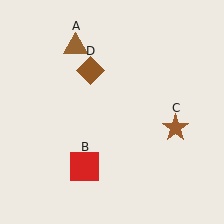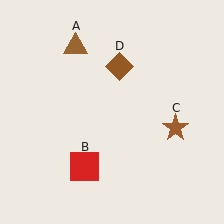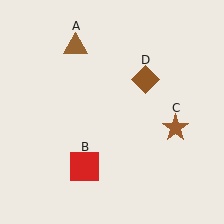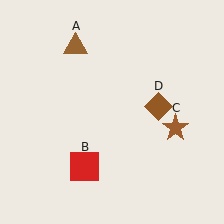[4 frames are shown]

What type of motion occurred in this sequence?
The brown diamond (object D) rotated clockwise around the center of the scene.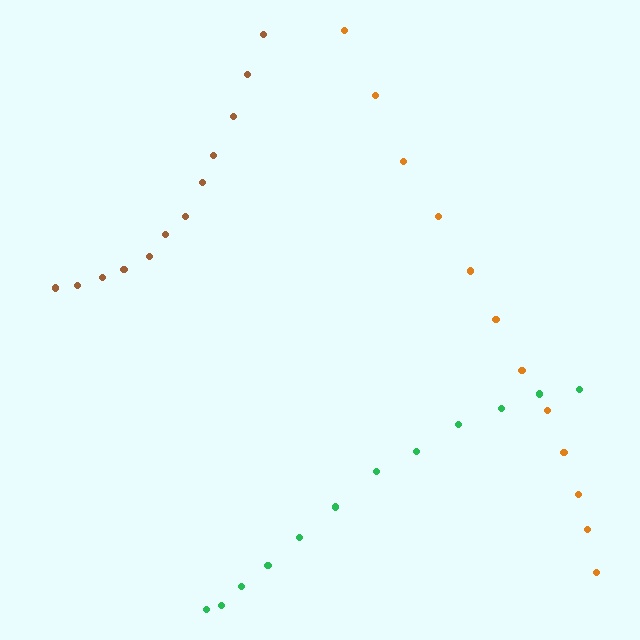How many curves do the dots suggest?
There are 3 distinct paths.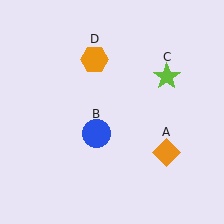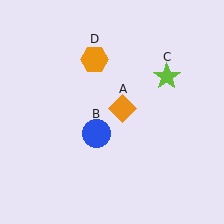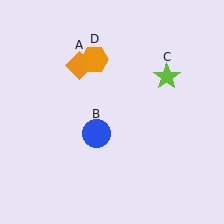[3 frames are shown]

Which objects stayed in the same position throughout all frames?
Blue circle (object B) and lime star (object C) and orange hexagon (object D) remained stationary.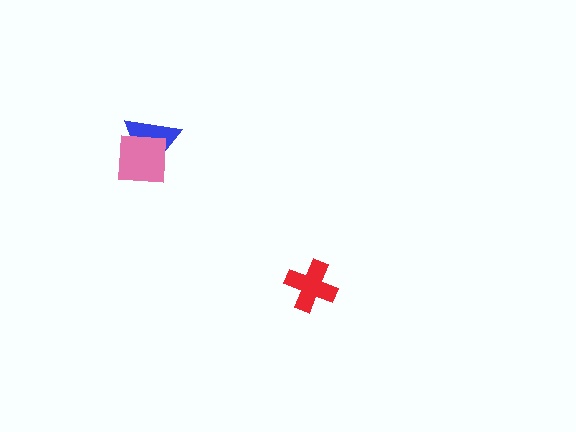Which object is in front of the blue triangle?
The pink square is in front of the blue triangle.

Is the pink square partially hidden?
No, no other shape covers it.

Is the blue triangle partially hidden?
Yes, it is partially covered by another shape.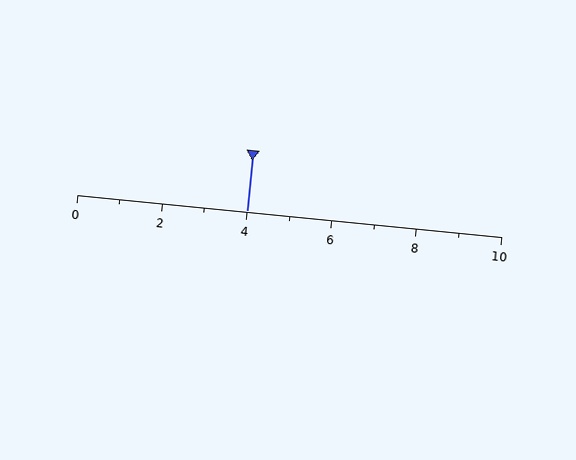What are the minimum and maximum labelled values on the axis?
The axis runs from 0 to 10.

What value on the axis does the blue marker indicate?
The marker indicates approximately 4.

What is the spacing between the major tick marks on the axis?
The major ticks are spaced 2 apart.